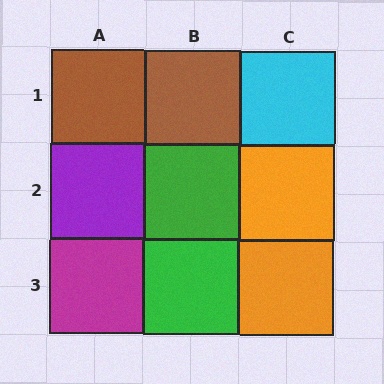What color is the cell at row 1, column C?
Cyan.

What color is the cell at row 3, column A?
Magenta.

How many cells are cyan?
1 cell is cyan.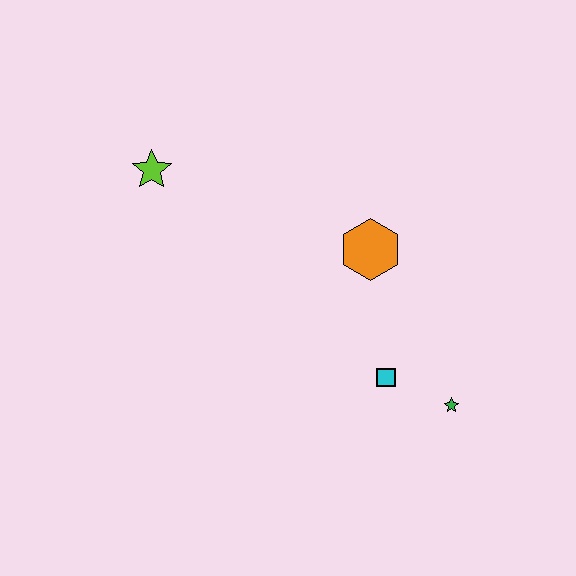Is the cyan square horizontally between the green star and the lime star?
Yes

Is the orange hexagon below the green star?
No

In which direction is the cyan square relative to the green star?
The cyan square is to the left of the green star.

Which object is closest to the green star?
The cyan square is closest to the green star.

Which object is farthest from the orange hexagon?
The lime star is farthest from the orange hexagon.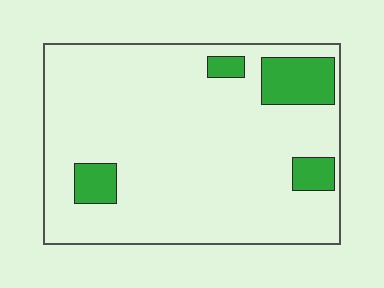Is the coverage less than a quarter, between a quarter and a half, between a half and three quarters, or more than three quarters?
Less than a quarter.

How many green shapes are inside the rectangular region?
4.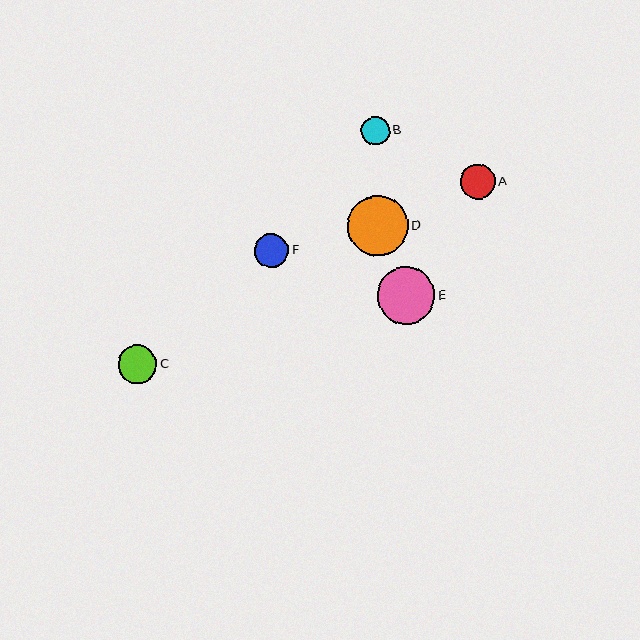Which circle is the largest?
Circle D is the largest with a size of approximately 61 pixels.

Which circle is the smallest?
Circle B is the smallest with a size of approximately 29 pixels.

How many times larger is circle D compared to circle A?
Circle D is approximately 1.7 times the size of circle A.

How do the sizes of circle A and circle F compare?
Circle A and circle F are approximately the same size.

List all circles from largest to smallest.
From largest to smallest: D, E, C, A, F, B.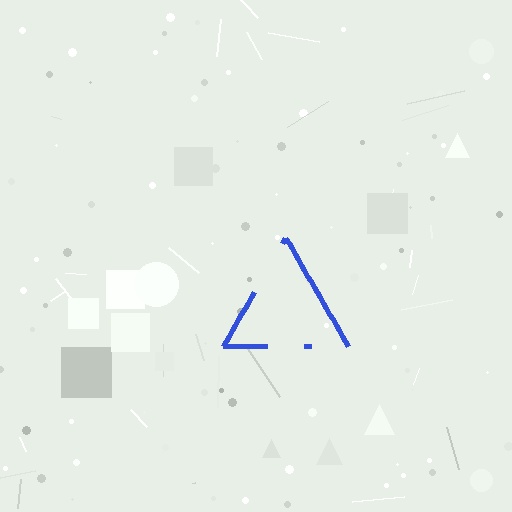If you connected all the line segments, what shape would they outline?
They would outline a triangle.